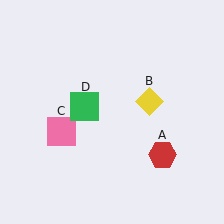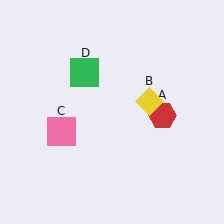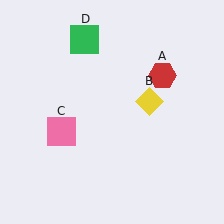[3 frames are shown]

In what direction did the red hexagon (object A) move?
The red hexagon (object A) moved up.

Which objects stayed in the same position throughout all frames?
Yellow diamond (object B) and pink square (object C) remained stationary.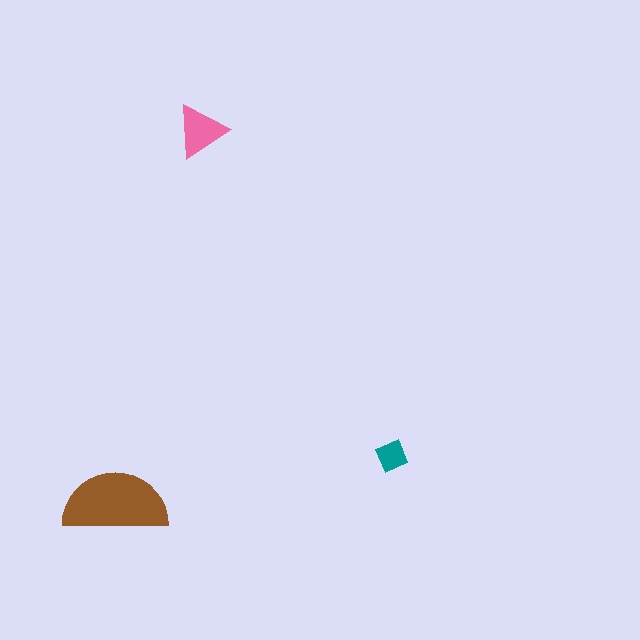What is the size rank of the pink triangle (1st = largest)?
2nd.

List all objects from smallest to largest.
The teal diamond, the pink triangle, the brown semicircle.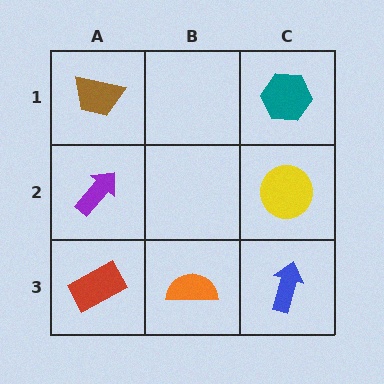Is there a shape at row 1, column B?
No, that cell is empty.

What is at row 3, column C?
A blue arrow.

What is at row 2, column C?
A yellow circle.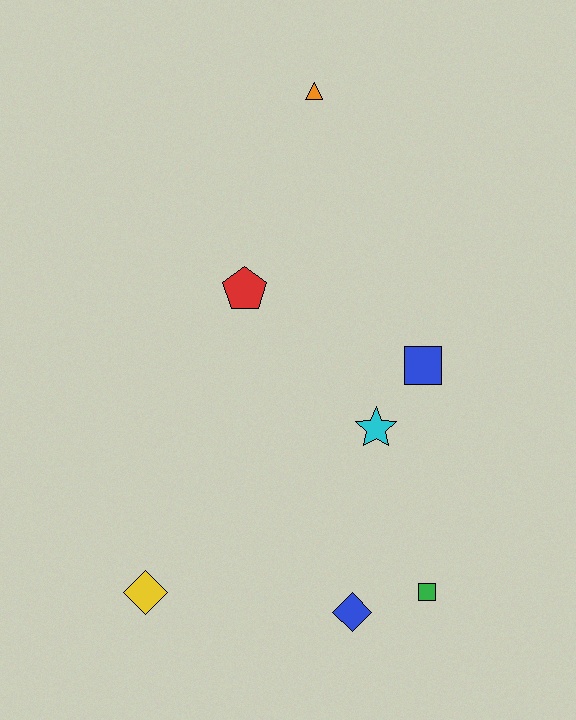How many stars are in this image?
There is 1 star.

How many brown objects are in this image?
There are no brown objects.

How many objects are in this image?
There are 7 objects.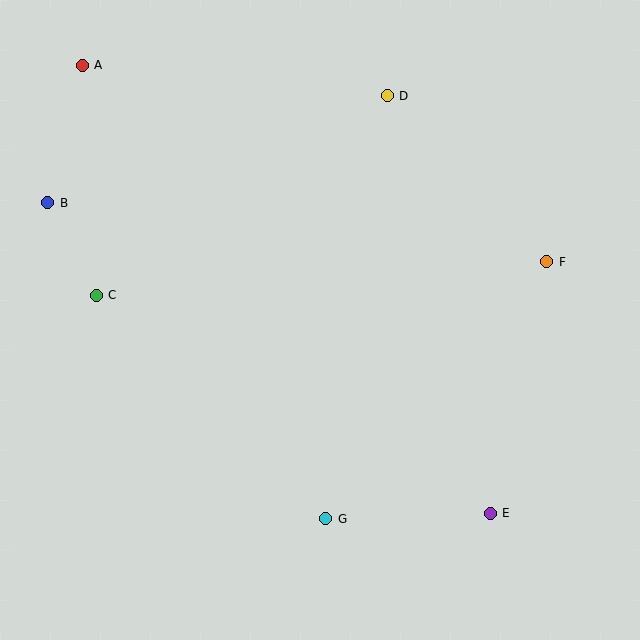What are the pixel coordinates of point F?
Point F is at (547, 262).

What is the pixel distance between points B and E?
The distance between B and E is 541 pixels.